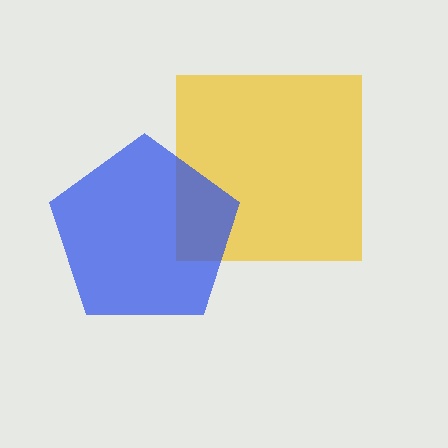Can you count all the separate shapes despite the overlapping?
Yes, there are 2 separate shapes.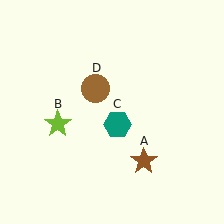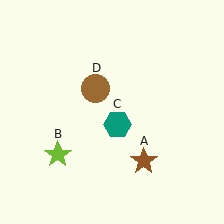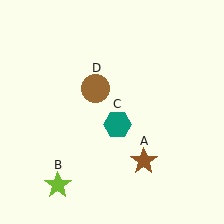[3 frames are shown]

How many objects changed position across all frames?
1 object changed position: lime star (object B).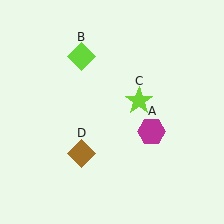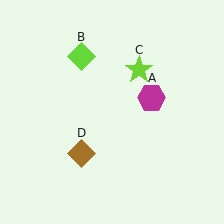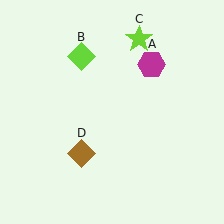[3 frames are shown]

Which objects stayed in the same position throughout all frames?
Lime diamond (object B) and brown diamond (object D) remained stationary.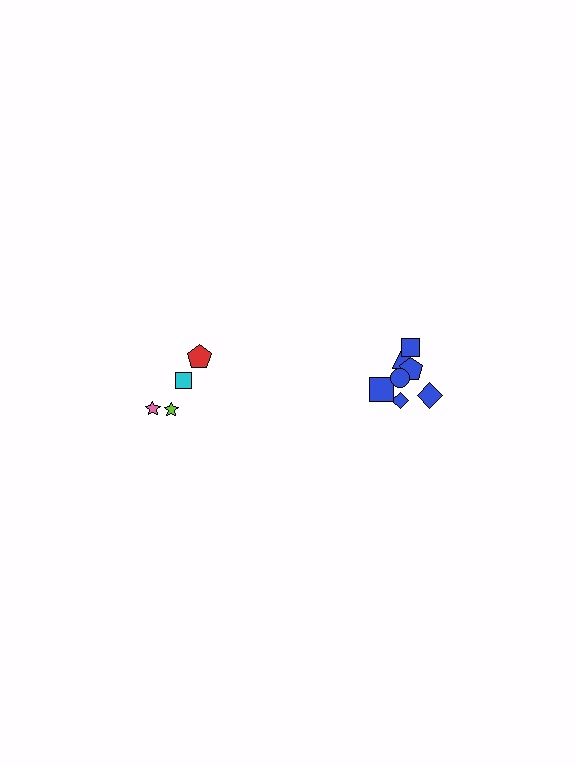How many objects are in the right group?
There are 7 objects.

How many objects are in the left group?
There are 4 objects.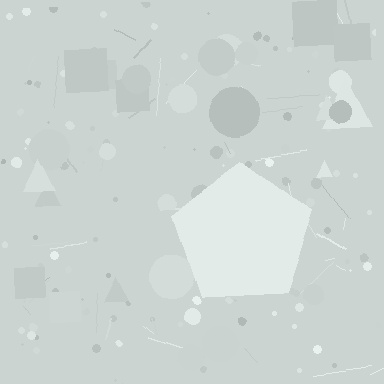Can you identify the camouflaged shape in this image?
The camouflaged shape is a pentagon.